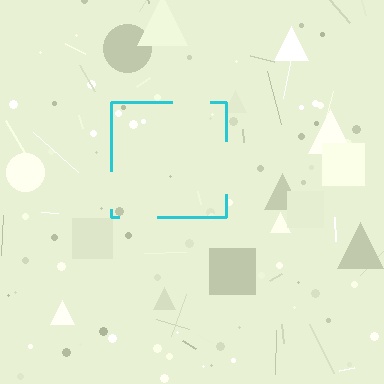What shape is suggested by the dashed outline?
The dashed outline suggests a square.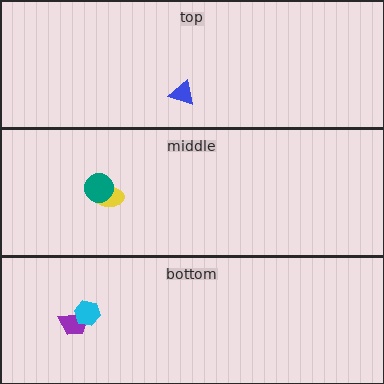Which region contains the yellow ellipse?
The middle region.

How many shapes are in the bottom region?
2.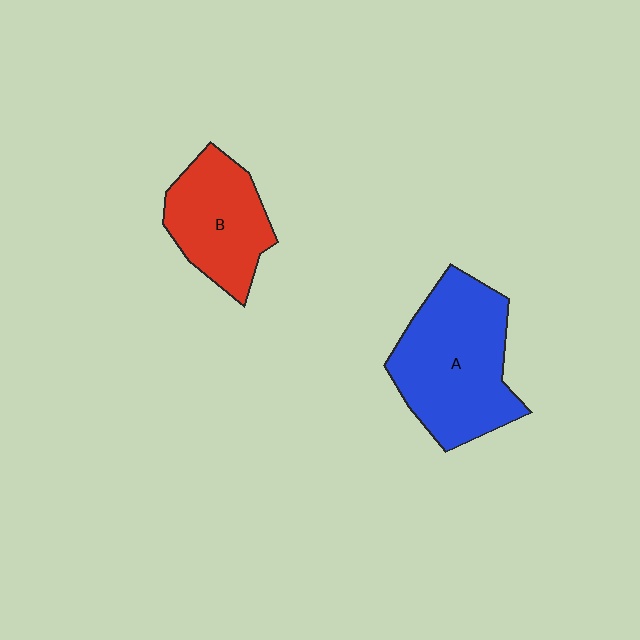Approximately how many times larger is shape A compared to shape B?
Approximately 1.5 times.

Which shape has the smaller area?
Shape B (red).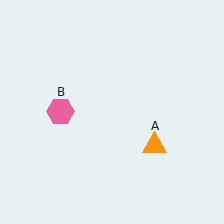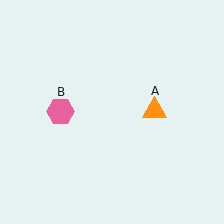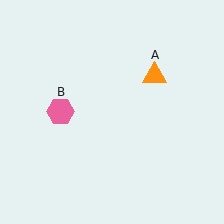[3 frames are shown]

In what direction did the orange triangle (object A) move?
The orange triangle (object A) moved up.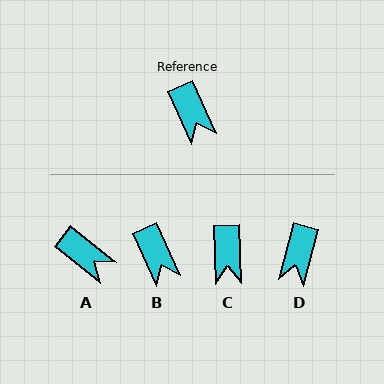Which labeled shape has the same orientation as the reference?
B.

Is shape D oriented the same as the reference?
No, it is off by about 39 degrees.